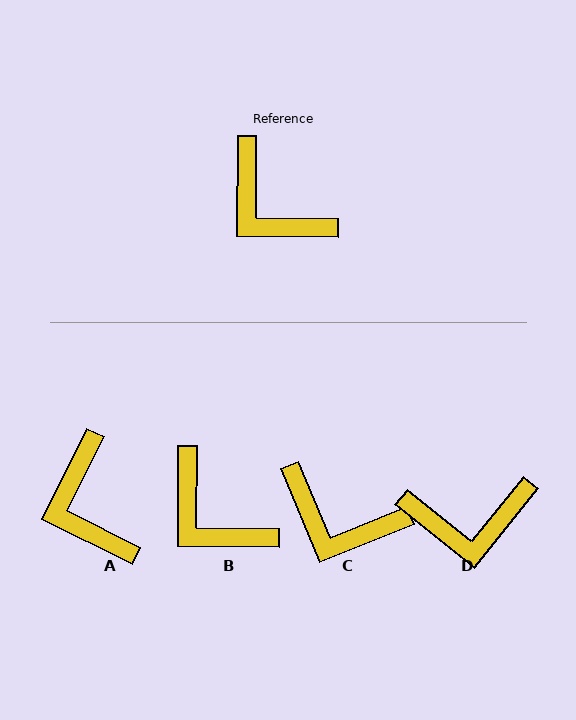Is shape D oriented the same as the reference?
No, it is off by about 52 degrees.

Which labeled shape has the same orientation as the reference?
B.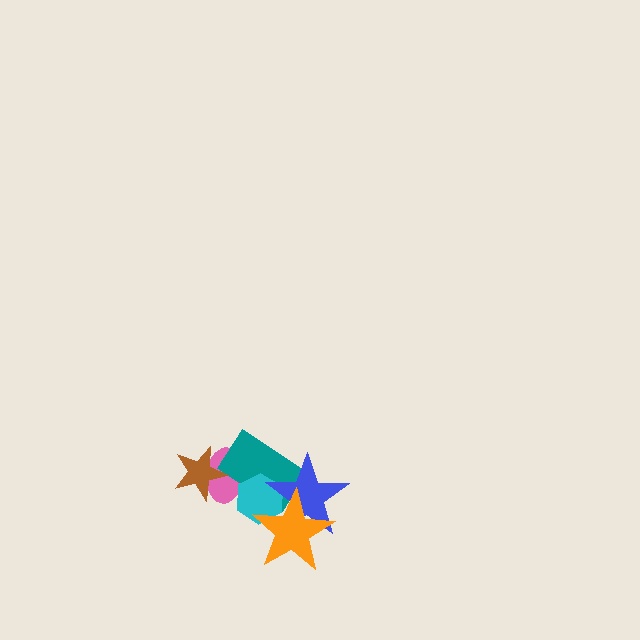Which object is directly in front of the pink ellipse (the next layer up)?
The teal rectangle is directly in front of the pink ellipse.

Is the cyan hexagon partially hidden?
Yes, it is partially covered by another shape.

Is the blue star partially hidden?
Yes, it is partially covered by another shape.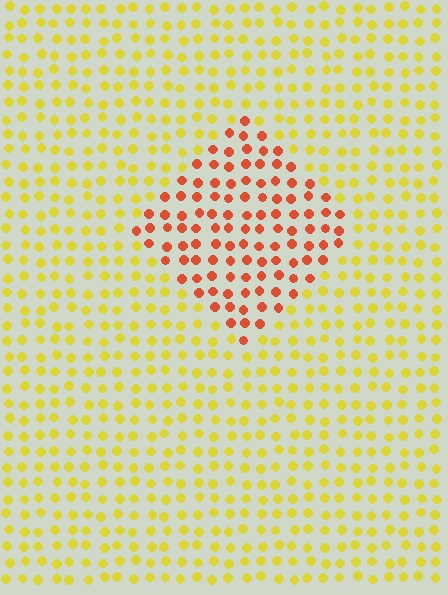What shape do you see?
I see a diamond.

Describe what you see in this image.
The image is filled with small yellow elements in a uniform arrangement. A diamond-shaped region is visible where the elements are tinted to a slightly different hue, forming a subtle color boundary.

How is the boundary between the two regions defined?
The boundary is defined purely by a slight shift in hue (about 48 degrees). Spacing, size, and orientation are identical on both sides.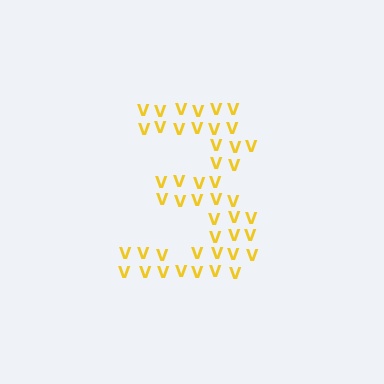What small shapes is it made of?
It is made of small letter V's.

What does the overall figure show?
The overall figure shows the digit 3.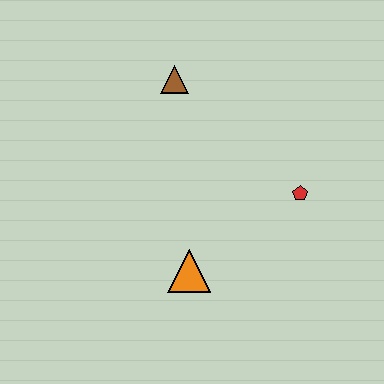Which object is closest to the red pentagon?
The orange triangle is closest to the red pentagon.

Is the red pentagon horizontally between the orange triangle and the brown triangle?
No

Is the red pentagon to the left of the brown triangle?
No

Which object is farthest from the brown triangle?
The orange triangle is farthest from the brown triangle.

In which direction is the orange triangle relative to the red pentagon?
The orange triangle is to the left of the red pentagon.